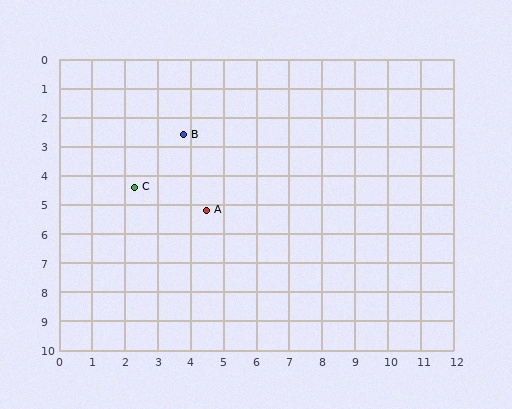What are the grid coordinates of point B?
Point B is at approximately (3.8, 2.6).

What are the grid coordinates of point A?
Point A is at approximately (4.5, 5.2).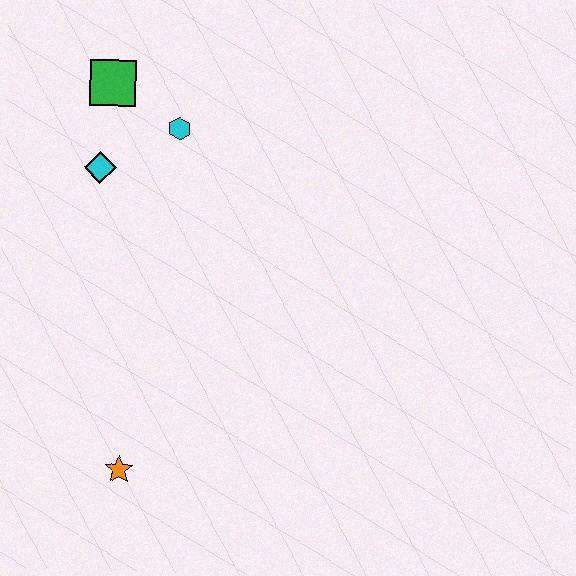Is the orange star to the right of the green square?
Yes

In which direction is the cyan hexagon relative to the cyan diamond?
The cyan hexagon is to the right of the cyan diamond.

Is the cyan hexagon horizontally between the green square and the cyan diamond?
No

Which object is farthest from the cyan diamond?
The orange star is farthest from the cyan diamond.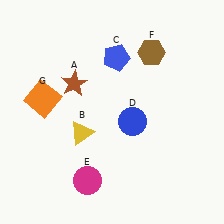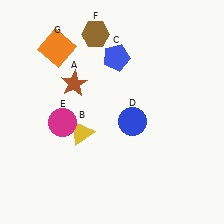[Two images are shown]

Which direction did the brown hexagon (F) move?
The brown hexagon (F) moved left.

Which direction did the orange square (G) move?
The orange square (G) moved up.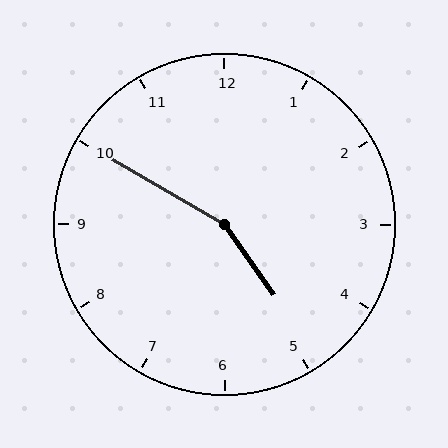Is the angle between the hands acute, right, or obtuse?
It is obtuse.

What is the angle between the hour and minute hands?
Approximately 155 degrees.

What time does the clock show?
4:50.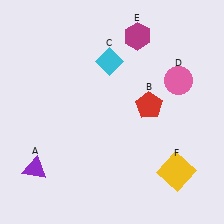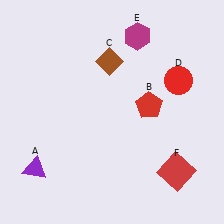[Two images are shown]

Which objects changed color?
C changed from cyan to brown. D changed from pink to red. F changed from yellow to red.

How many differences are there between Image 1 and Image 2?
There are 3 differences between the two images.